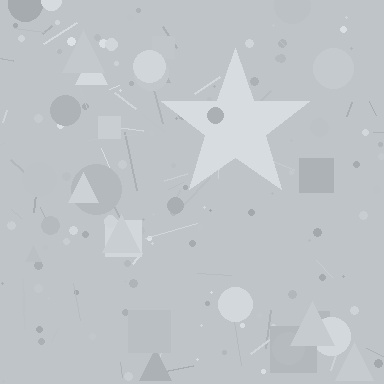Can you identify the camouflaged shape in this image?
The camouflaged shape is a star.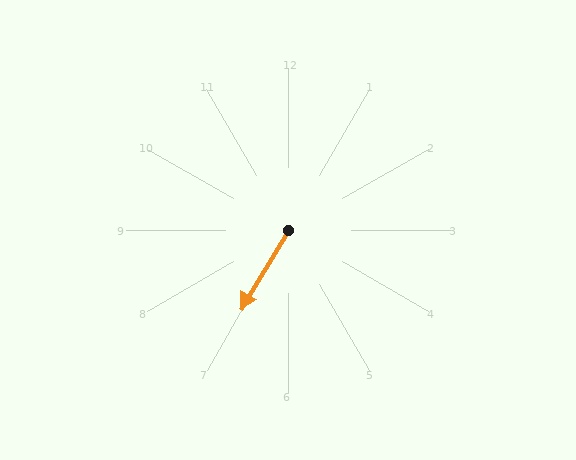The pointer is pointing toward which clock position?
Roughly 7 o'clock.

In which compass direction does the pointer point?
Southwest.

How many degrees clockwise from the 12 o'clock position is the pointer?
Approximately 211 degrees.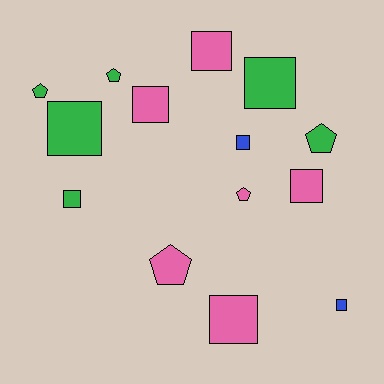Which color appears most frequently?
Green, with 6 objects.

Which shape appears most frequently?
Square, with 9 objects.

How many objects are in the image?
There are 14 objects.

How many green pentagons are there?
There are 3 green pentagons.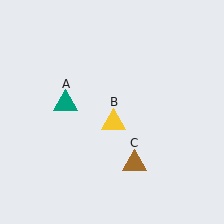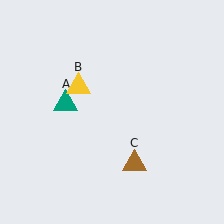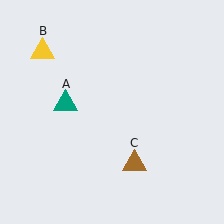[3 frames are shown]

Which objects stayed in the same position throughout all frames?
Teal triangle (object A) and brown triangle (object C) remained stationary.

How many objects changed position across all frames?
1 object changed position: yellow triangle (object B).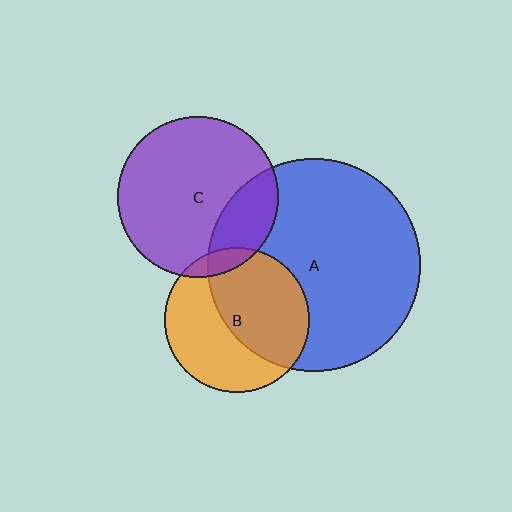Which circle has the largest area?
Circle A (blue).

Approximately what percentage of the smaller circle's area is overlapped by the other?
Approximately 25%.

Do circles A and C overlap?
Yes.